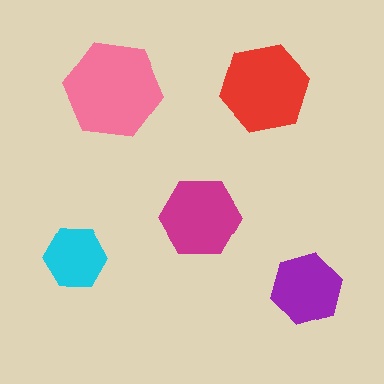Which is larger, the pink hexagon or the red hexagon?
The pink one.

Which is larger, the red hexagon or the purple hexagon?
The red one.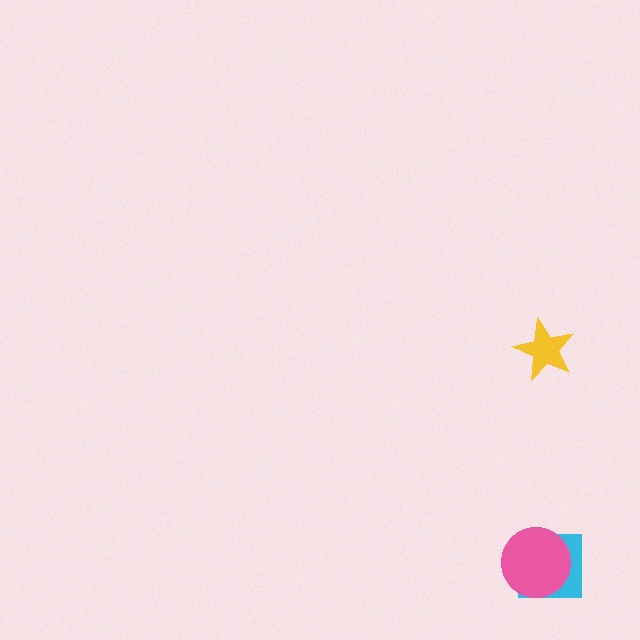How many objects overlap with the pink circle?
1 object overlaps with the pink circle.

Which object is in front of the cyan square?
The pink circle is in front of the cyan square.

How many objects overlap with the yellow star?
0 objects overlap with the yellow star.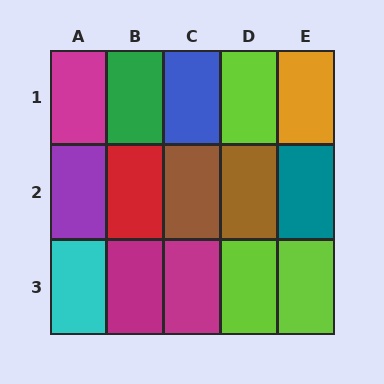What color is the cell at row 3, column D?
Lime.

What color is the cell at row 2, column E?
Teal.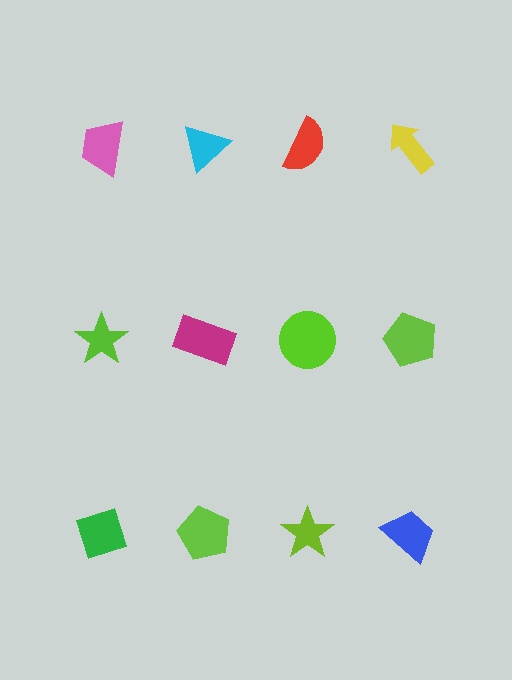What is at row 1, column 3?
A red semicircle.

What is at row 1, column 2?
A cyan triangle.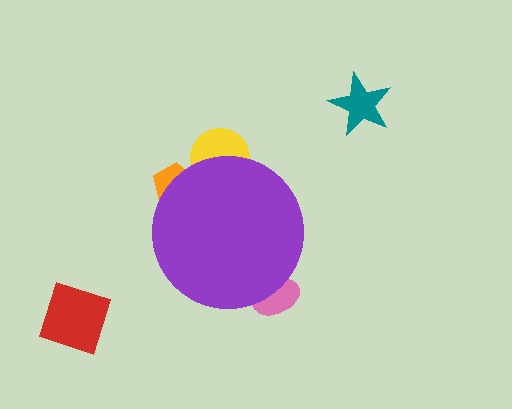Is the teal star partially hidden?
No, the teal star is fully visible.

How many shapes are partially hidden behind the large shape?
3 shapes are partially hidden.